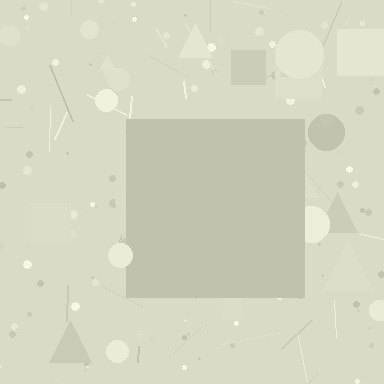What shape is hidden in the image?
A square is hidden in the image.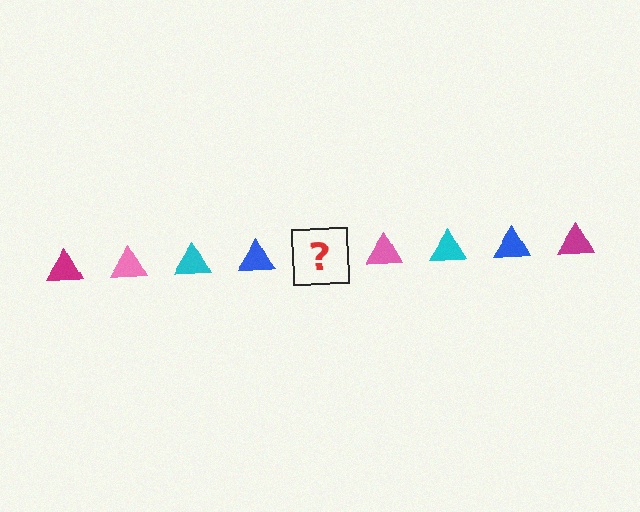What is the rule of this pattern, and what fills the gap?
The rule is that the pattern cycles through magenta, pink, cyan, blue triangles. The gap should be filled with a magenta triangle.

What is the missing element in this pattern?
The missing element is a magenta triangle.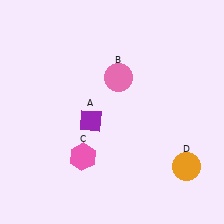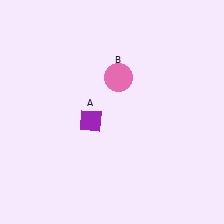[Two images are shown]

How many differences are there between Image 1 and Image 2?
There are 2 differences between the two images.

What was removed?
The pink hexagon (C), the orange circle (D) were removed in Image 2.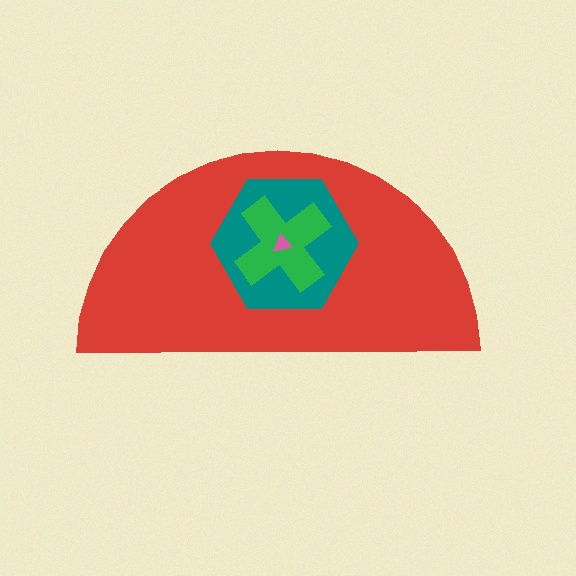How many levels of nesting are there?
4.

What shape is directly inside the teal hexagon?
The green cross.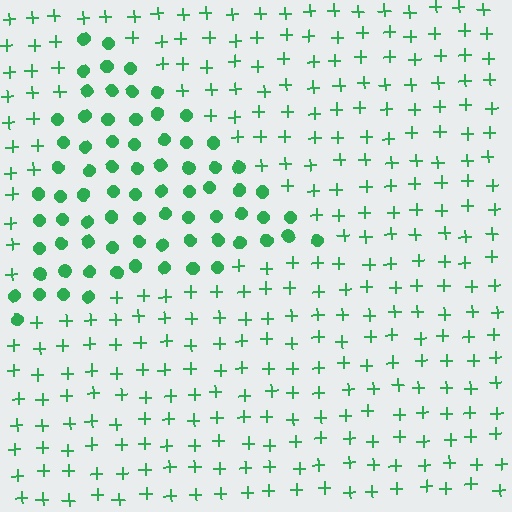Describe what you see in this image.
The image is filled with small green elements arranged in a uniform grid. A triangle-shaped region contains circles, while the surrounding area contains plus signs. The boundary is defined purely by the change in element shape.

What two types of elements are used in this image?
The image uses circles inside the triangle region and plus signs outside it.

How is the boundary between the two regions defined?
The boundary is defined by a change in element shape: circles inside vs. plus signs outside. All elements share the same color and spacing.